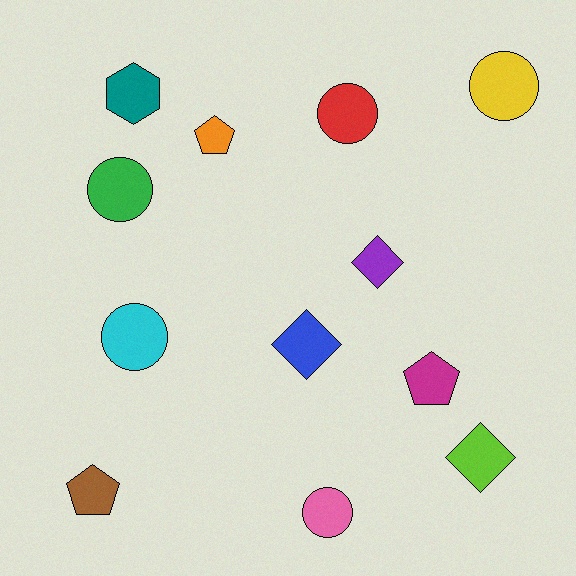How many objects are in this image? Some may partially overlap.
There are 12 objects.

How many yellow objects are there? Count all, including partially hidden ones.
There is 1 yellow object.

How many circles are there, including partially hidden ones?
There are 5 circles.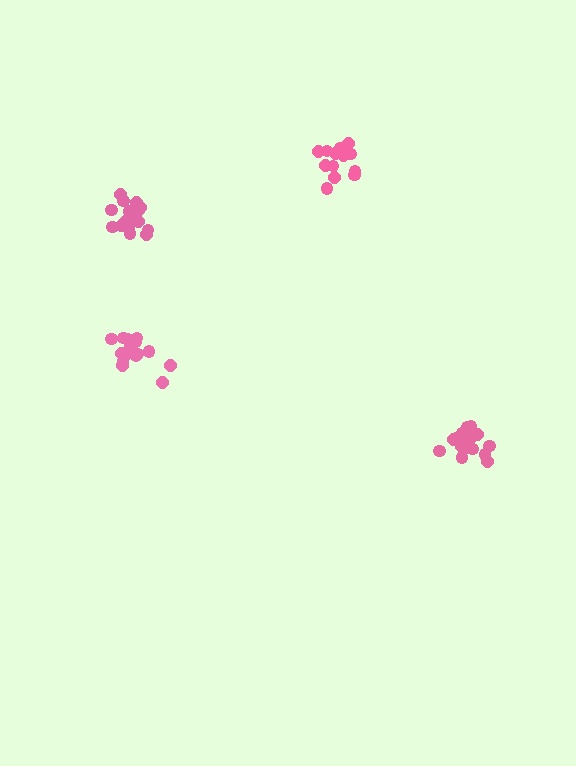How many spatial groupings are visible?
There are 4 spatial groupings.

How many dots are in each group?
Group 1: 19 dots, Group 2: 16 dots, Group 3: 16 dots, Group 4: 14 dots (65 total).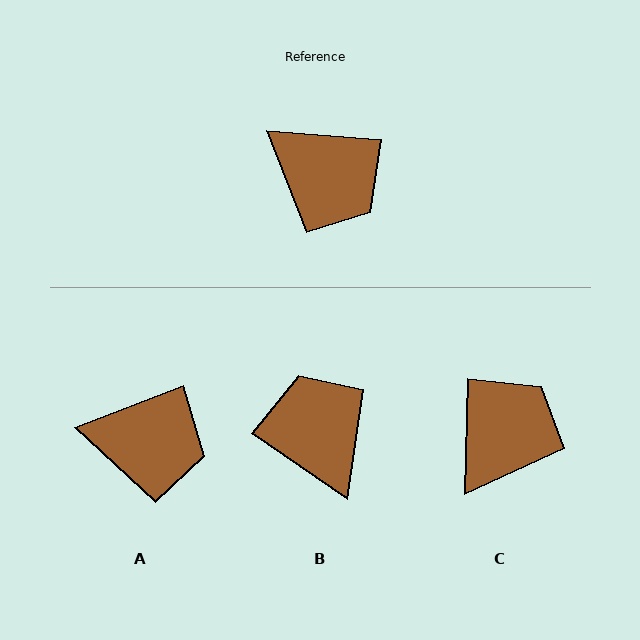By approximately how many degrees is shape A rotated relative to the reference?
Approximately 26 degrees counter-clockwise.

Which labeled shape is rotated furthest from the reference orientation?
B, about 150 degrees away.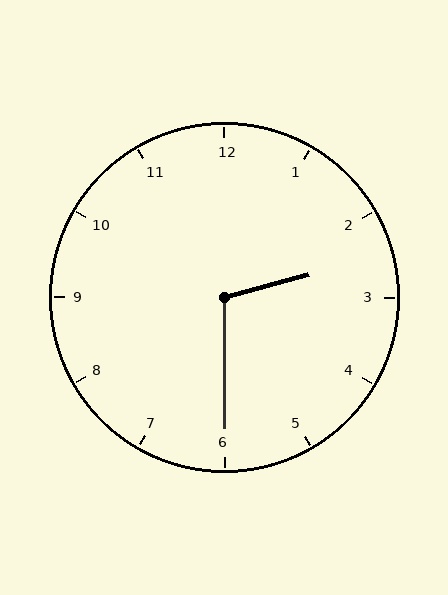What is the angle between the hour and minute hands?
Approximately 105 degrees.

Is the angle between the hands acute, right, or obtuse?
It is obtuse.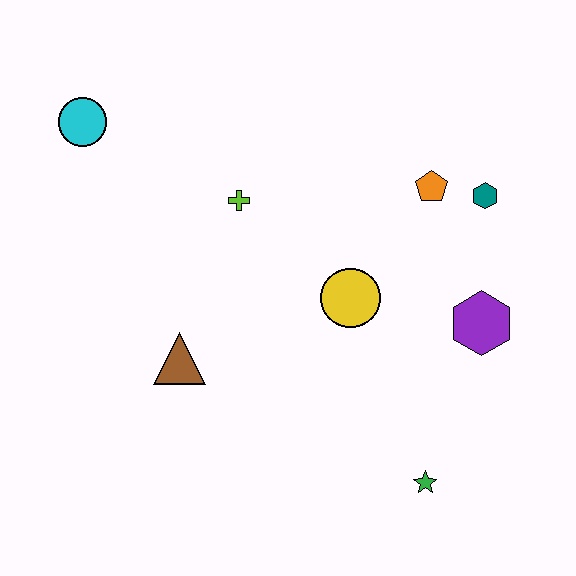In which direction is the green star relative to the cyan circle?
The green star is below the cyan circle.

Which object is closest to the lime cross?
The yellow circle is closest to the lime cross.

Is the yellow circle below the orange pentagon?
Yes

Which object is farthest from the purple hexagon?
The cyan circle is farthest from the purple hexagon.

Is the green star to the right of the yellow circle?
Yes